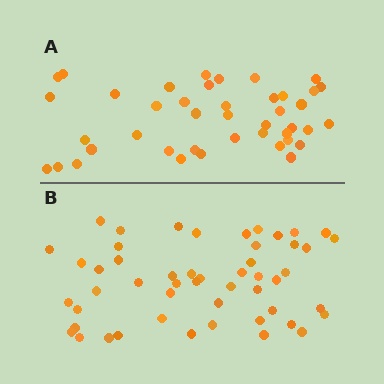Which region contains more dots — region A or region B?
Region B (the bottom region) has more dots.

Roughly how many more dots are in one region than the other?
Region B has roughly 8 or so more dots than region A.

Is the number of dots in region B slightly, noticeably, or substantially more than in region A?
Region B has only slightly more — the two regions are fairly close. The ratio is roughly 1.2 to 1.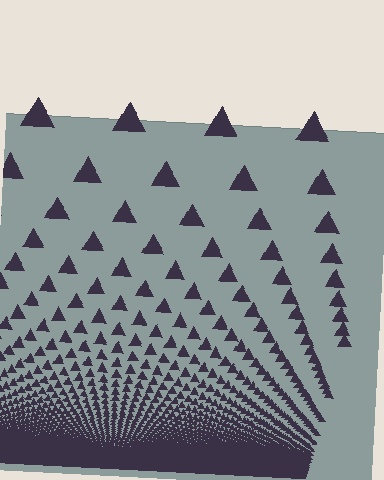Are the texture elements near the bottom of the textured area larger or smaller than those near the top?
Smaller. The gradient is inverted — elements near the bottom are smaller and denser.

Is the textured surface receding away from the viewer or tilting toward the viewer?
The surface appears to tilt toward the viewer. Texture elements get larger and sparser toward the top.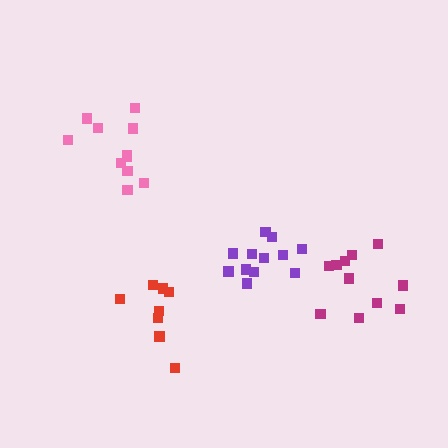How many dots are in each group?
Group 1: 11 dots, Group 2: 12 dots, Group 3: 8 dots, Group 4: 12 dots (43 total).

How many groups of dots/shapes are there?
There are 4 groups.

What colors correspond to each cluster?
The clusters are colored: magenta, pink, red, purple.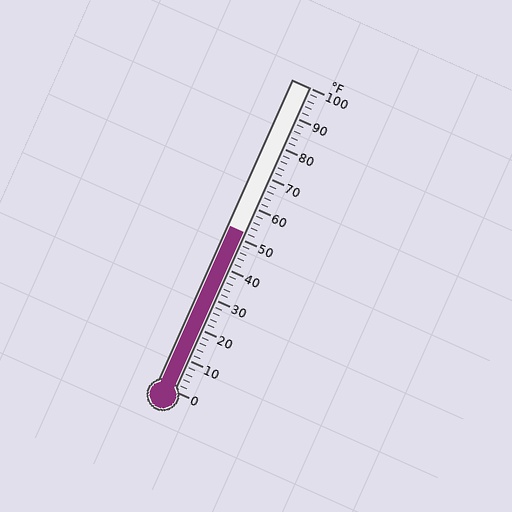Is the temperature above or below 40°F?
The temperature is above 40°F.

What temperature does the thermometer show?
The thermometer shows approximately 52°F.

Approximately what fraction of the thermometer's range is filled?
The thermometer is filled to approximately 50% of its range.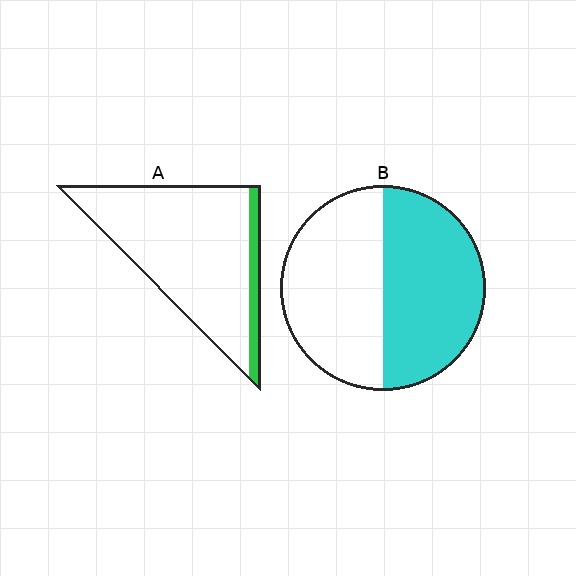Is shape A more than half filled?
No.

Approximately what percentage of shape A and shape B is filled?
A is approximately 10% and B is approximately 50%.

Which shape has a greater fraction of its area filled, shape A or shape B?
Shape B.